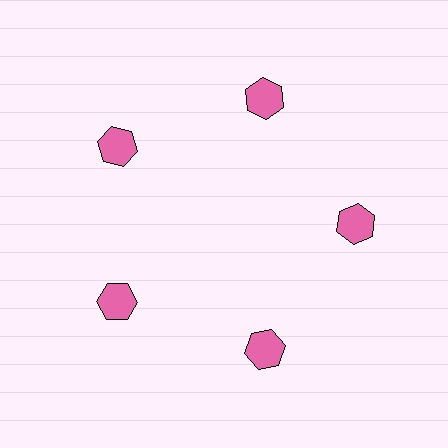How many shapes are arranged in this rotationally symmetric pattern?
There are 5 shapes, arranged in 5 groups of 1.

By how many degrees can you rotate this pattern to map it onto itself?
The pattern maps onto itself every 72 degrees of rotation.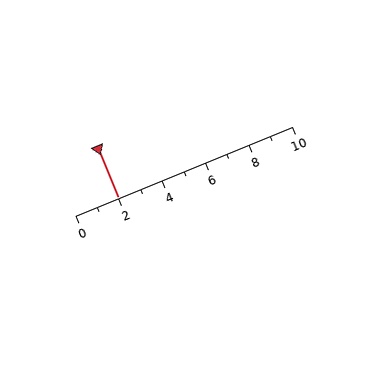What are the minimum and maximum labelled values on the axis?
The axis runs from 0 to 10.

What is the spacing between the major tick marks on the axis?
The major ticks are spaced 2 apart.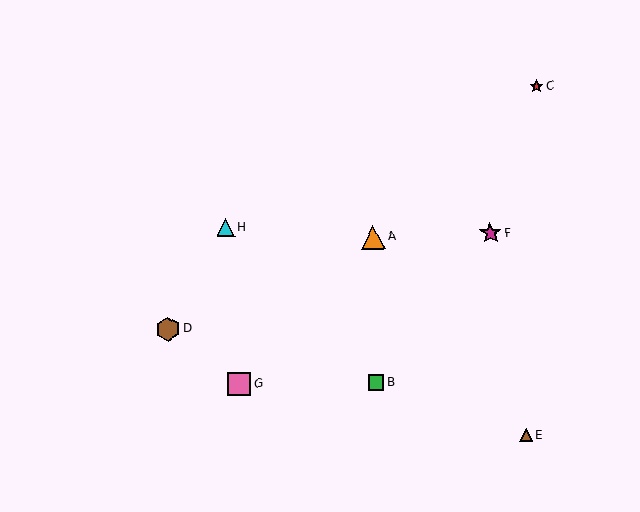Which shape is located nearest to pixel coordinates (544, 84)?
The red star (labeled C) at (537, 86) is nearest to that location.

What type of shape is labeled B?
Shape B is a green square.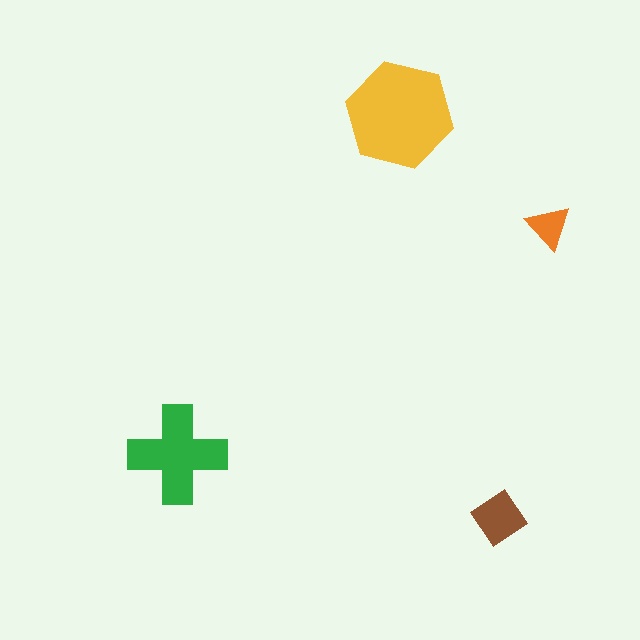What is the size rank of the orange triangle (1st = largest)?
4th.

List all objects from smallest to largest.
The orange triangle, the brown diamond, the green cross, the yellow hexagon.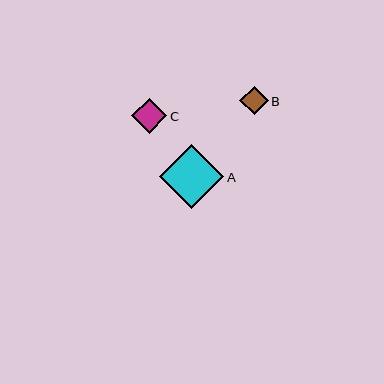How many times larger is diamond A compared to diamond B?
Diamond A is approximately 2.3 times the size of diamond B.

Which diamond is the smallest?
Diamond B is the smallest with a size of approximately 28 pixels.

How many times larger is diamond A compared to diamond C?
Diamond A is approximately 1.8 times the size of diamond C.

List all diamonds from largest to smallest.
From largest to smallest: A, C, B.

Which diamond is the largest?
Diamond A is the largest with a size of approximately 64 pixels.